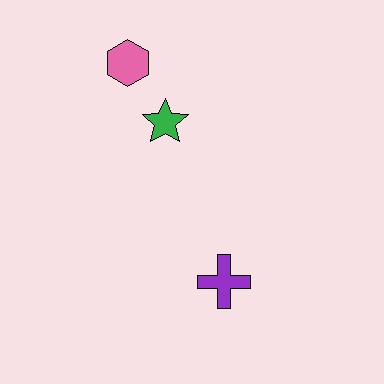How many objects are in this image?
There are 3 objects.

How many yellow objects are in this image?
There are no yellow objects.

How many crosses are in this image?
There is 1 cross.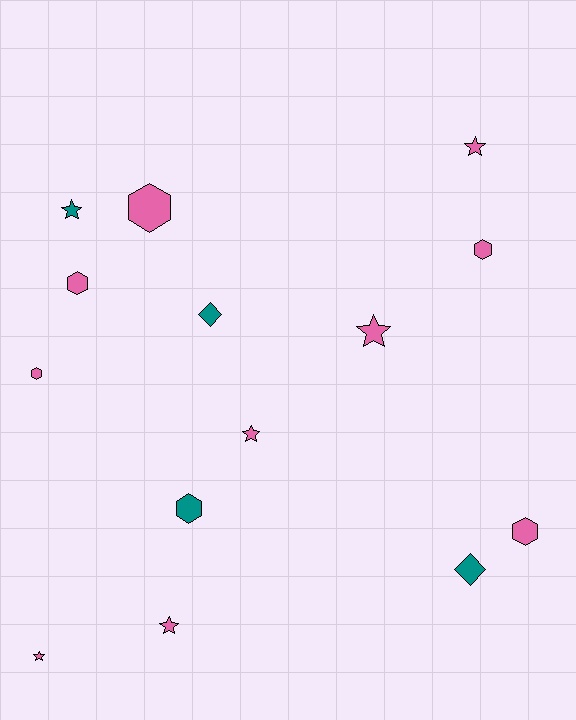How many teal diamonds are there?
There are 2 teal diamonds.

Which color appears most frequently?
Pink, with 10 objects.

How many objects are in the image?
There are 14 objects.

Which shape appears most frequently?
Star, with 6 objects.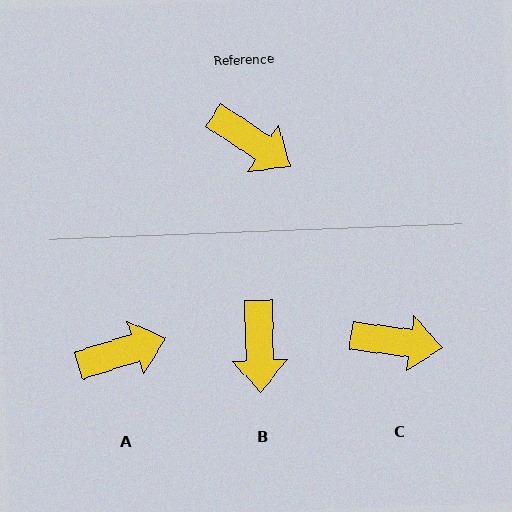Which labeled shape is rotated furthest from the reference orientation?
B, about 54 degrees away.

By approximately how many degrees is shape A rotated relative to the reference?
Approximately 52 degrees counter-clockwise.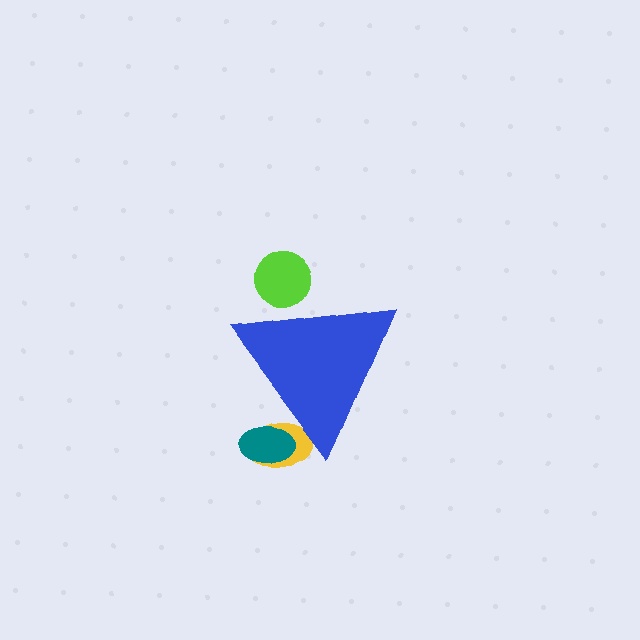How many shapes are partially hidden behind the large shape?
3 shapes are partially hidden.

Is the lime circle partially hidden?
Yes, the lime circle is partially hidden behind the blue triangle.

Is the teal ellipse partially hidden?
Yes, the teal ellipse is partially hidden behind the blue triangle.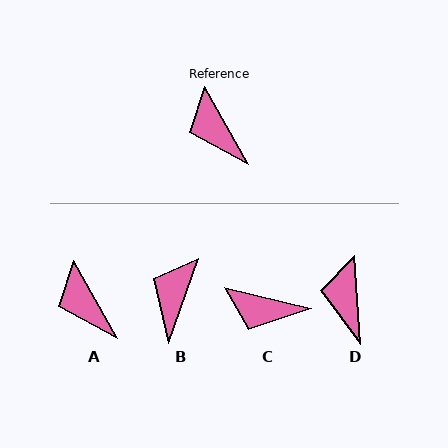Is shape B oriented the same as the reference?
No, it is off by about 49 degrees.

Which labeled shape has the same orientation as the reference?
A.